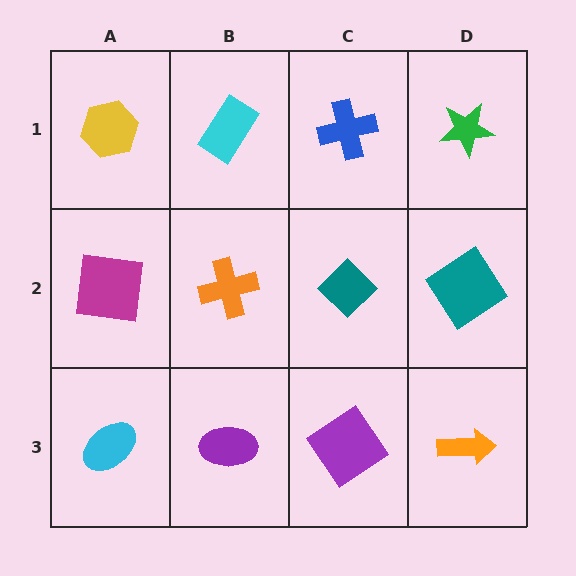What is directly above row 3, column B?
An orange cross.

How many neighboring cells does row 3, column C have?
3.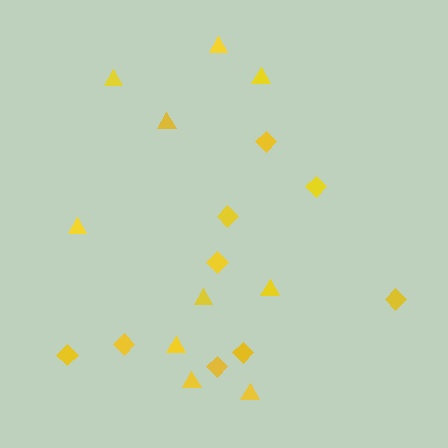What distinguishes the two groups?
There are 2 groups: one group of triangles (10) and one group of diamonds (9).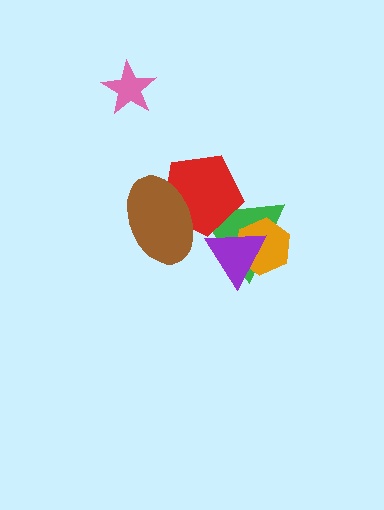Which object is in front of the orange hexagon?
The purple triangle is in front of the orange hexagon.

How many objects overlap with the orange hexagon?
2 objects overlap with the orange hexagon.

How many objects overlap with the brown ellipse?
2 objects overlap with the brown ellipse.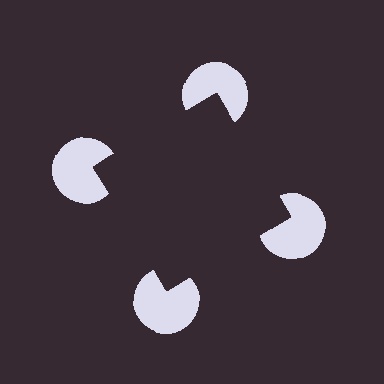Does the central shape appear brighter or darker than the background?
It typically appears slightly darker than the background, even though no actual brightness change is drawn.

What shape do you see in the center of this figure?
An illusory square — its edges are inferred from the aligned wedge cuts in the pac-man discs, not physically drawn.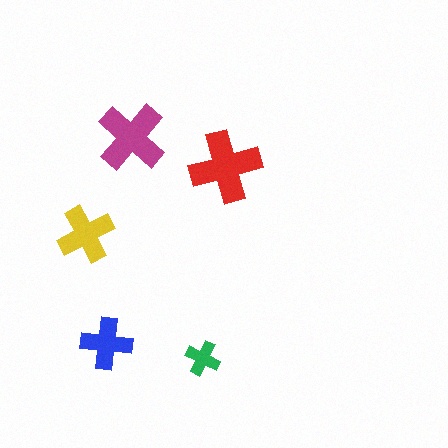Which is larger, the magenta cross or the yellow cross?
The magenta one.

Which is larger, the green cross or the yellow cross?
The yellow one.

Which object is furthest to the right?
The red cross is rightmost.